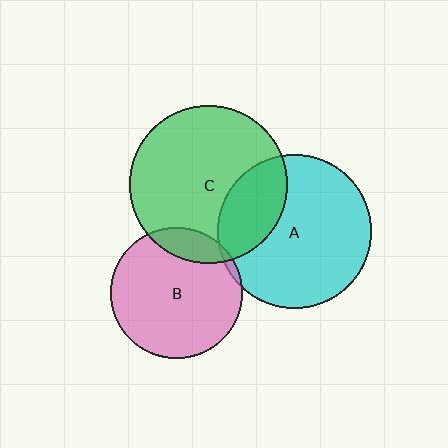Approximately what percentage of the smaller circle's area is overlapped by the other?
Approximately 15%.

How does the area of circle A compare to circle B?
Approximately 1.4 times.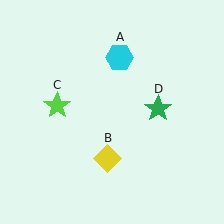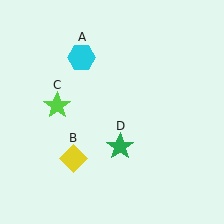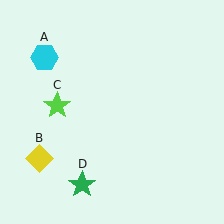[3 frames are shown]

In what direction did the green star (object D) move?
The green star (object D) moved down and to the left.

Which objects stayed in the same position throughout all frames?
Lime star (object C) remained stationary.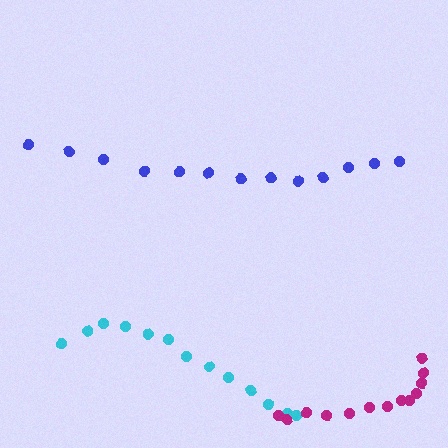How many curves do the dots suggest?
There are 3 distinct paths.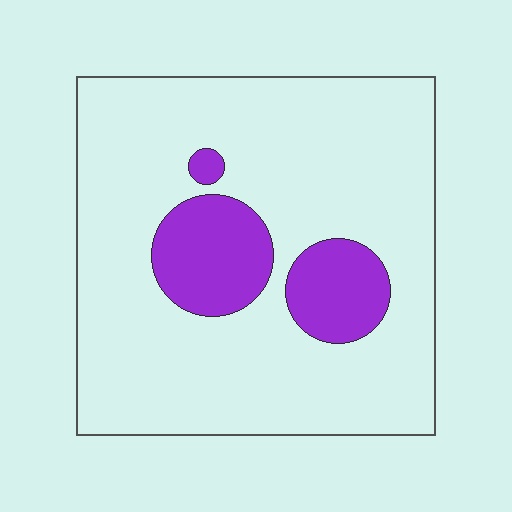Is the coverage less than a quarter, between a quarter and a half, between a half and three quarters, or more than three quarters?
Less than a quarter.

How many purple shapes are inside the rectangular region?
3.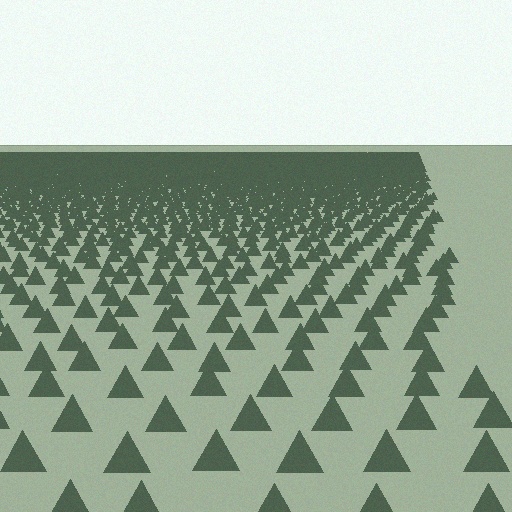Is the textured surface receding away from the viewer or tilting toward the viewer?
The surface is receding away from the viewer. Texture elements get smaller and denser toward the top.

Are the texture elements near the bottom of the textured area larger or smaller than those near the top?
Larger. Near the bottom, elements are closer to the viewer and appear at a bigger on-screen size.